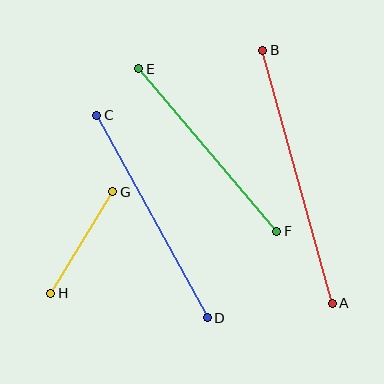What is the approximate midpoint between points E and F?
The midpoint is at approximately (208, 150) pixels.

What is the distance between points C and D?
The distance is approximately 231 pixels.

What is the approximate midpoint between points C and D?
The midpoint is at approximately (152, 217) pixels.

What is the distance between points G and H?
The distance is approximately 119 pixels.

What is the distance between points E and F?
The distance is approximately 213 pixels.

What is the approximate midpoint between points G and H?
The midpoint is at approximately (82, 242) pixels.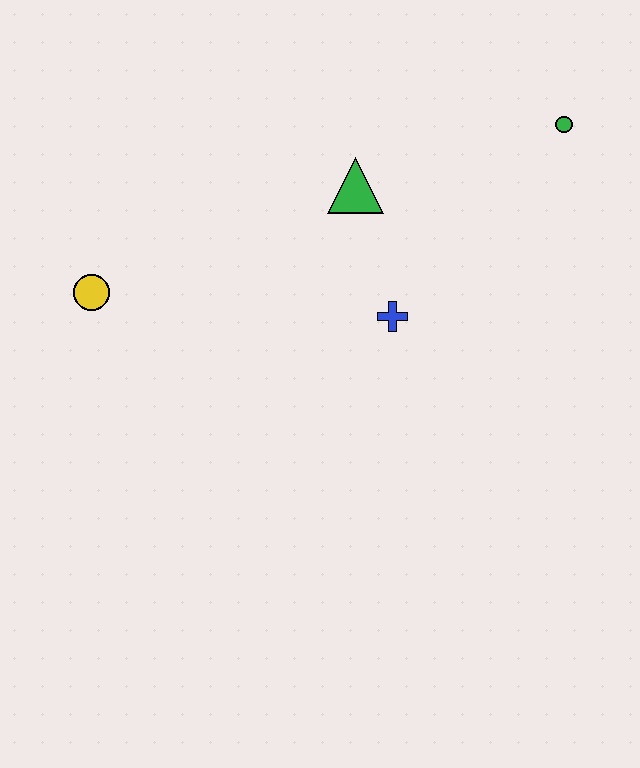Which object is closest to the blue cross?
The green triangle is closest to the blue cross.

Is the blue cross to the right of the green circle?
No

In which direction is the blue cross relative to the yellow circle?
The blue cross is to the right of the yellow circle.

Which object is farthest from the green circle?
The yellow circle is farthest from the green circle.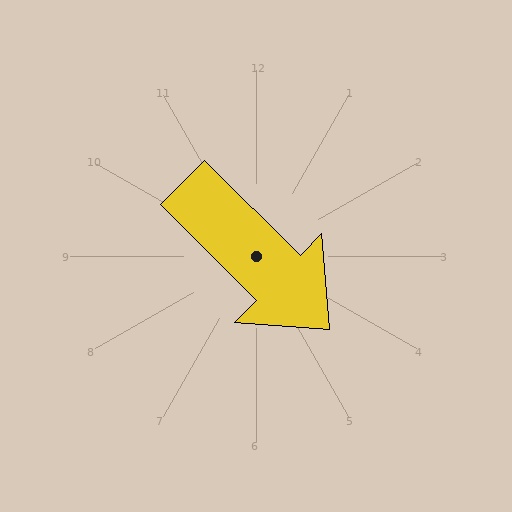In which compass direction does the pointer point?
Southeast.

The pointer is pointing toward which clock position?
Roughly 4 o'clock.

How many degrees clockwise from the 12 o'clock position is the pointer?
Approximately 135 degrees.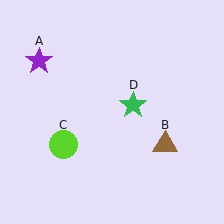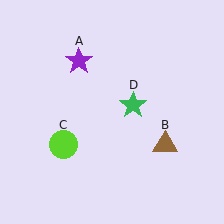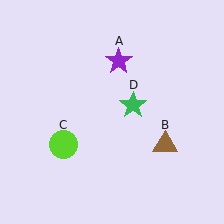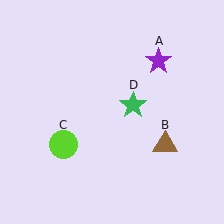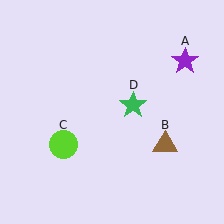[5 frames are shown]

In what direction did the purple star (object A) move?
The purple star (object A) moved right.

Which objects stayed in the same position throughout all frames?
Brown triangle (object B) and lime circle (object C) and green star (object D) remained stationary.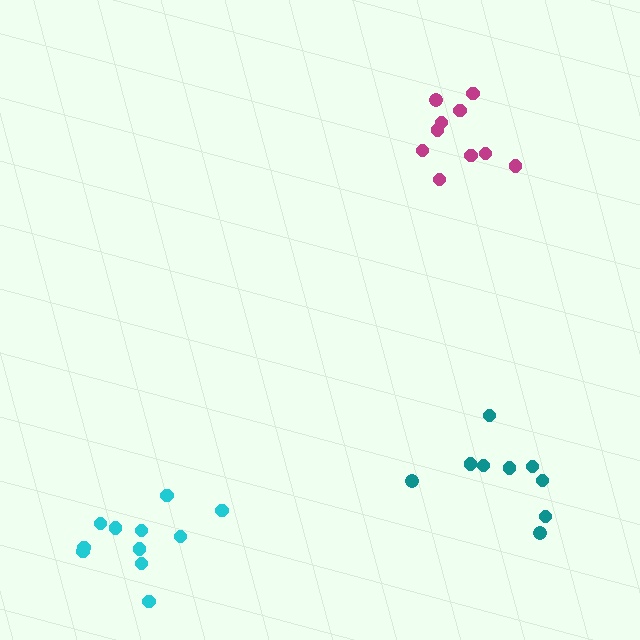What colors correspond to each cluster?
The clusters are colored: teal, cyan, magenta.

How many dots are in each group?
Group 1: 9 dots, Group 2: 11 dots, Group 3: 10 dots (30 total).